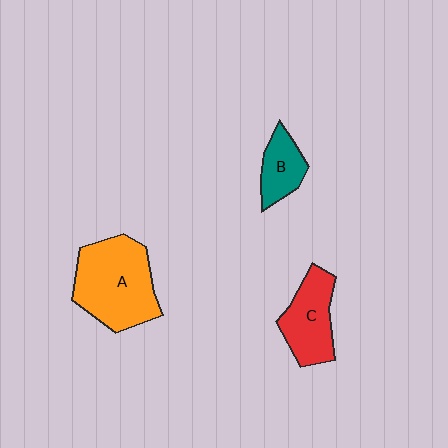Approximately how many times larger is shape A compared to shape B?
Approximately 2.4 times.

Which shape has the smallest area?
Shape B (teal).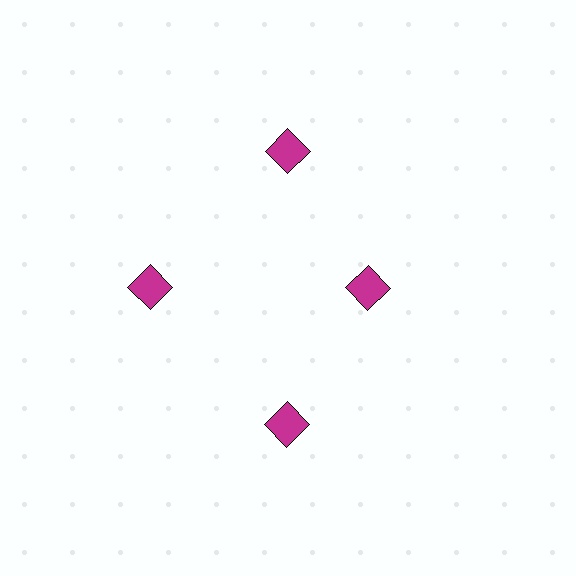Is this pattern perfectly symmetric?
No. The 4 magenta diamonds are arranged in a ring, but one element near the 3 o'clock position is pulled inward toward the center, breaking the 4-fold rotational symmetry.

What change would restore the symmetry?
The symmetry would be restored by moving it outward, back onto the ring so that all 4 diamonds sit at equal angles and equal distance from the center.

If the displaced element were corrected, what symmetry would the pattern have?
It would have 4-fold rotational symmetry — the pattern would map onto itself every 90 degrees.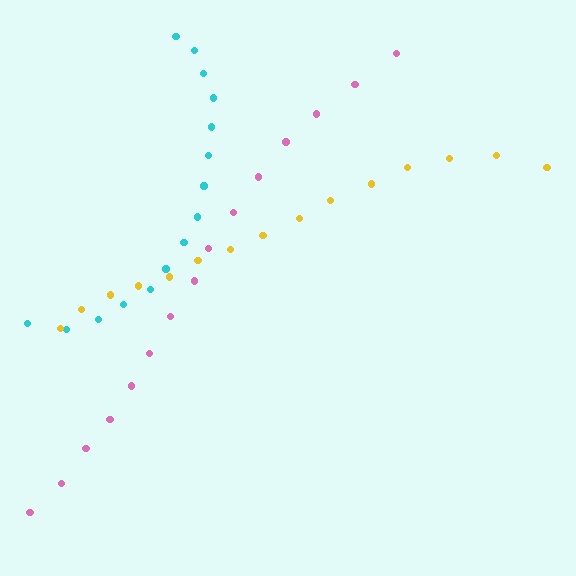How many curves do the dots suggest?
There are 3 distinct paths.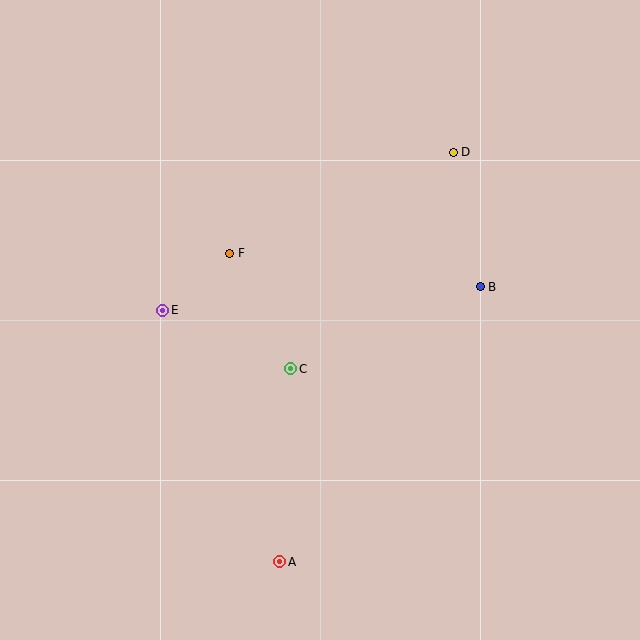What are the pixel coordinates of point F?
Point F is at (230, 253).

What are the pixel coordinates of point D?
Point D is at (453, 152).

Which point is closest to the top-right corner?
Point D is closest to the top-right corner.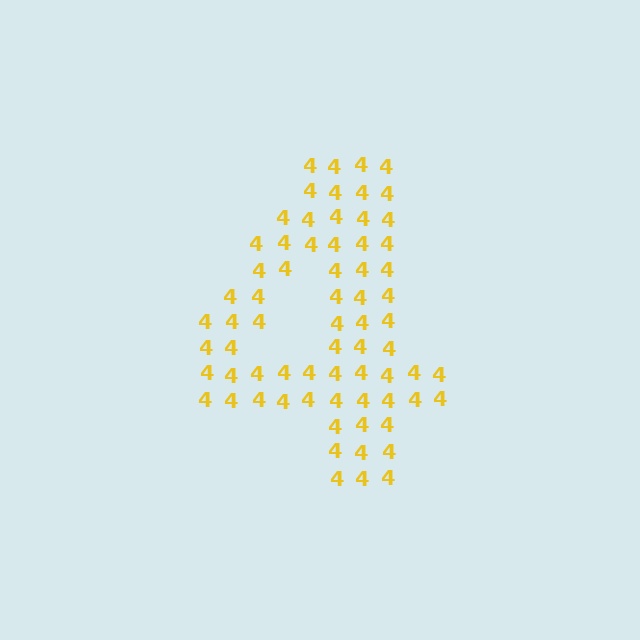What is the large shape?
The large shape is the digit 4.